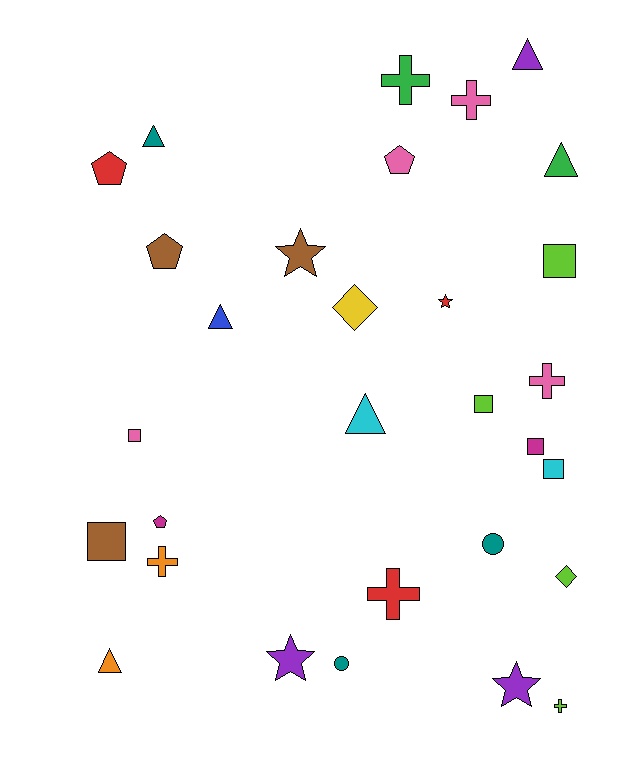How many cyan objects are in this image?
There are 2 cyan objects.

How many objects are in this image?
There are 30 objects.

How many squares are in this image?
There are 6 squares.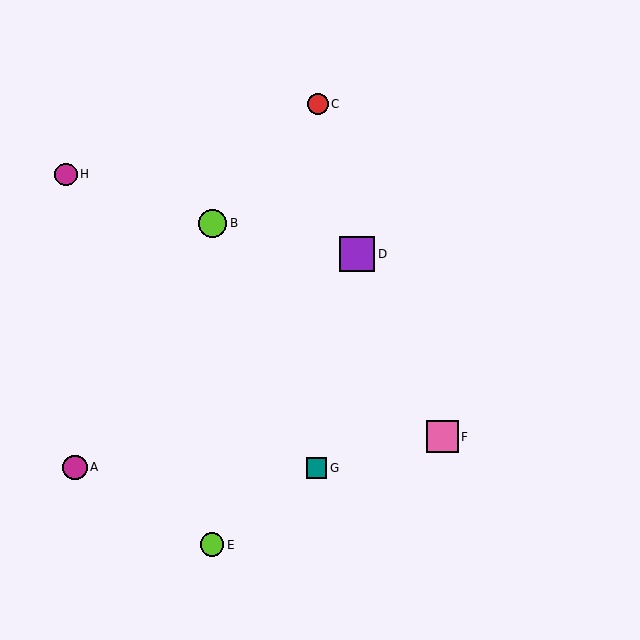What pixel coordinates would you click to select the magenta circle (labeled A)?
Click at (75, 467) to select the magenta circle A.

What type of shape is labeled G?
Shape G is a teal square.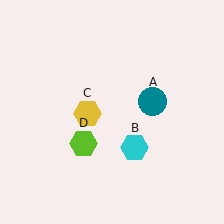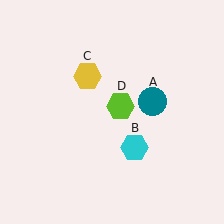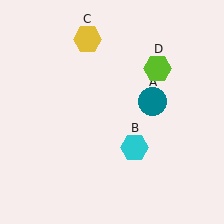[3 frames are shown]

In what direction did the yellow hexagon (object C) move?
The yellow hexagon (object C) moved up.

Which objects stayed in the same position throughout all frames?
Teal circle (object A) and cyan hexagon (object B) remained stationary.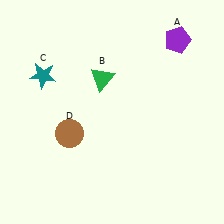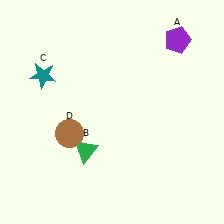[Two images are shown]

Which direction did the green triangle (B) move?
The green triangle (B) moved down.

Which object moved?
The green triangle (B) moved down.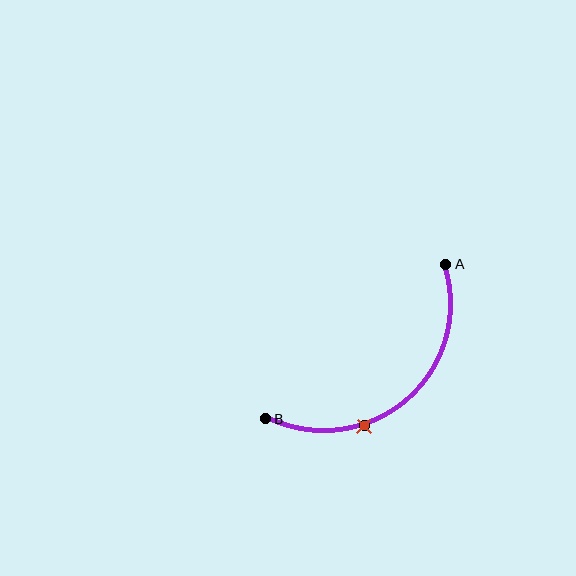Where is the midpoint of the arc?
The arc midpoint is the point on the curve farthest from the straight line joining A and B. It sits below and to the right of that line.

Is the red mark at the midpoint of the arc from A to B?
No. The red mark lies on the arc but is closer to endpoint B. The arc midpoint would be at the point on the curve equidistant along the arc from both A and B.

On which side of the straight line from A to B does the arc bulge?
The arc bulges below and to the right of the straight line connecting A and B.